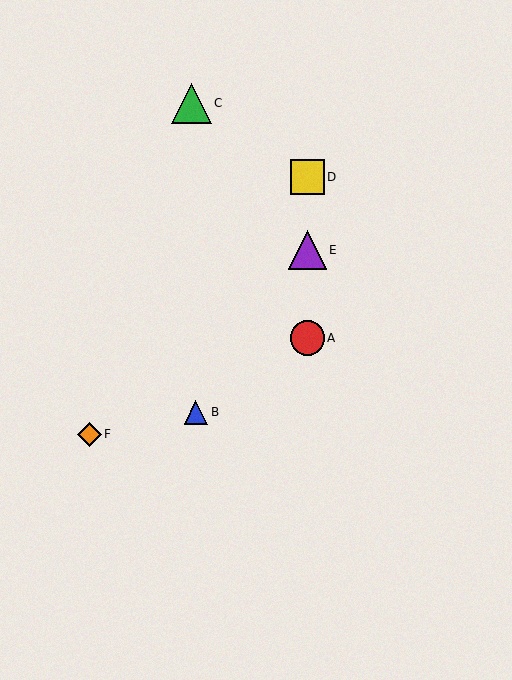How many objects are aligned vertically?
3 objects (A, D, E) are aligned vertically.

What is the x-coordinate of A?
Object A is at x≈307.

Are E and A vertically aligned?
Yes, both are at x≈307.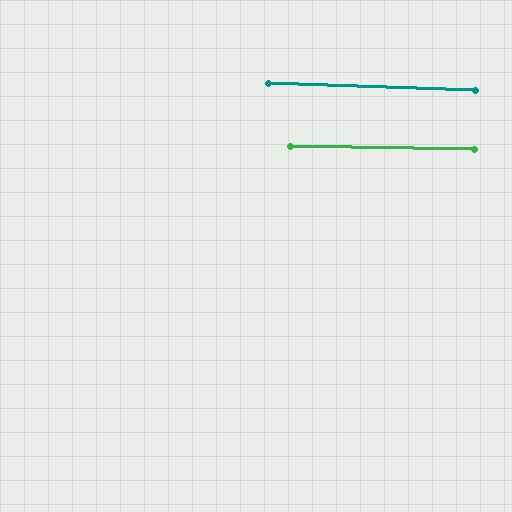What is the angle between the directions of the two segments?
Approximately 1 degree.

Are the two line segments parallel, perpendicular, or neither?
Parallel — their directions differ by only 0.7°.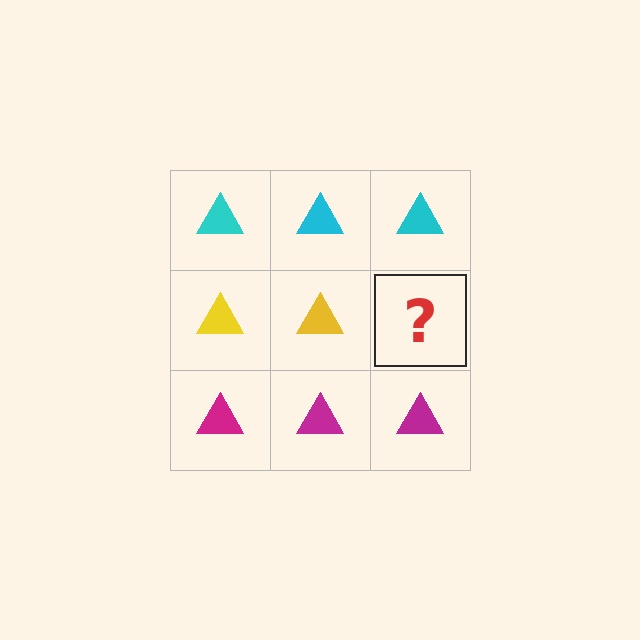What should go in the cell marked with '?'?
The missing cell should contain a yellow triangle.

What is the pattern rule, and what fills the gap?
The rule is that each row has a consistent color. The gap should be filled with a yellow triangle.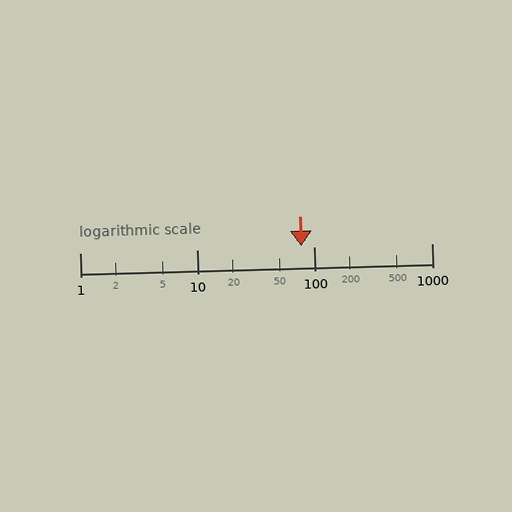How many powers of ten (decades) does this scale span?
The scale spans 3 decades, from 1 to 1000.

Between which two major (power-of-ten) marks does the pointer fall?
The pointer is between 10 and 100.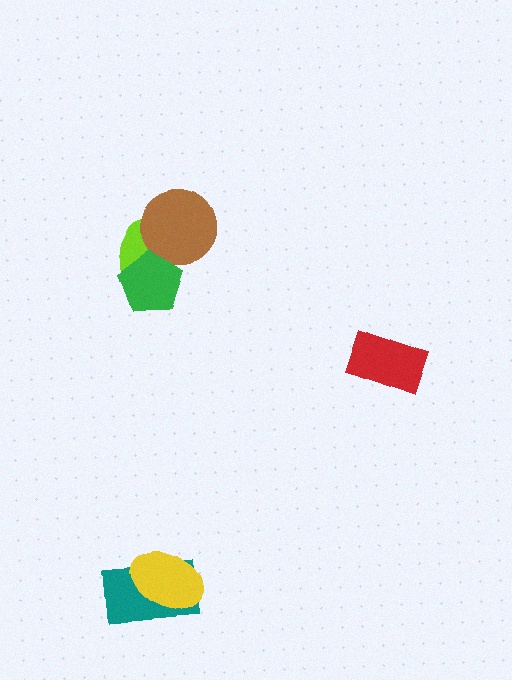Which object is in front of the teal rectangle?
The yellow ellipse is in front of the teal rectangle.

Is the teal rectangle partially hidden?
Yes, it is partially covered by another shape.